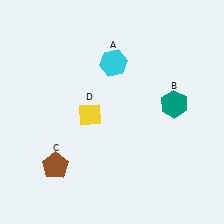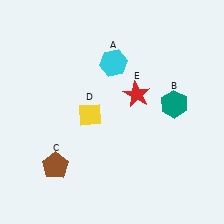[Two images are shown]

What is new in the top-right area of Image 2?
A red star (E) was added in the top-right area of Image 2.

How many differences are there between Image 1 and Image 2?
There is 1 difference between the two images.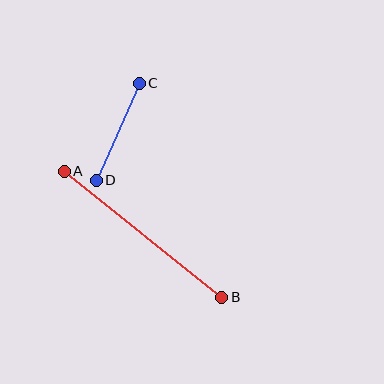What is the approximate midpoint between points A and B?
The midpoint is at approximately (143, 234) pixels.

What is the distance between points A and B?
The distance is approximately 202 pixels.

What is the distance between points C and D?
The distance is approximately 106 pixels.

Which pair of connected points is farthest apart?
Points A and B are farthest apart.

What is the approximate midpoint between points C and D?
The midpoint is at approximately (118, 132) pixels.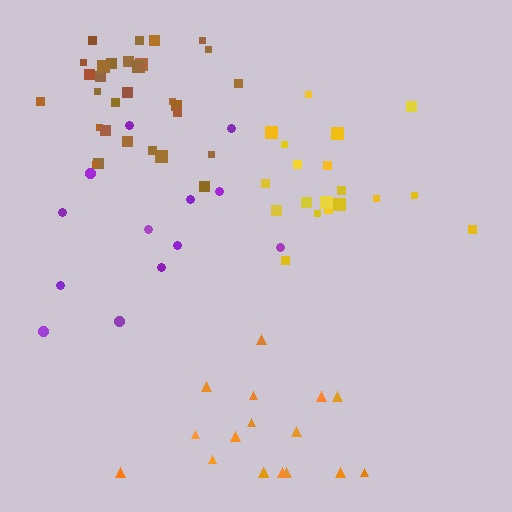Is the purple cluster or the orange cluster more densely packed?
Orange.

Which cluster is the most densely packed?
Brown.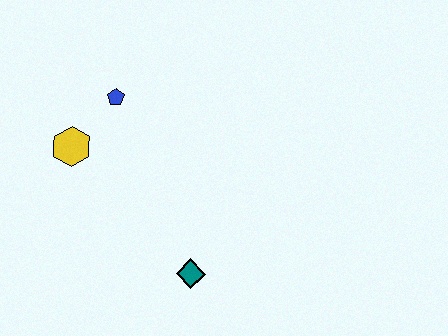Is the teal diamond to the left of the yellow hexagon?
No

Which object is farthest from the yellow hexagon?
The teal diamond is farthest from the yellow hexagon.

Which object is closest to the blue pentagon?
The yellow hexagon is closest to the blue pentagon.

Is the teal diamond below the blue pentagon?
Yes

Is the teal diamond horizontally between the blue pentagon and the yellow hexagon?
No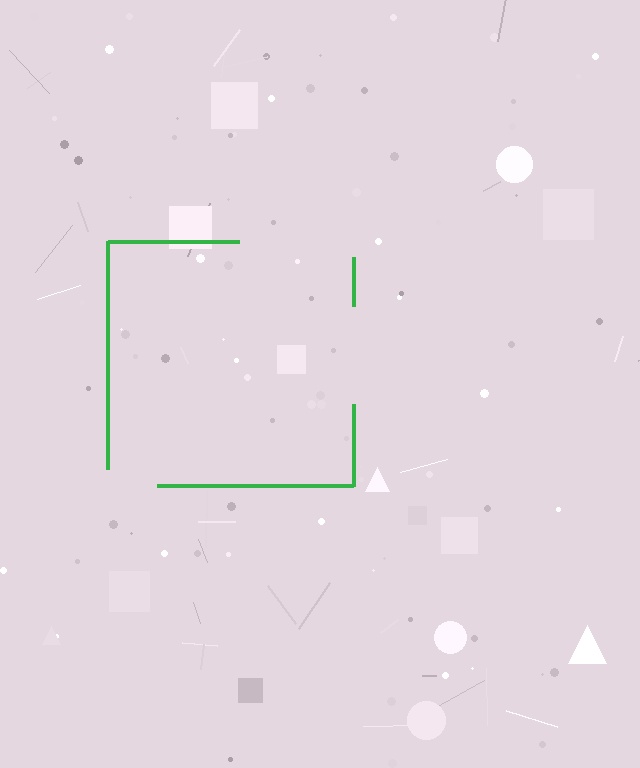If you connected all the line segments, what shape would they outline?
They would outline a square.